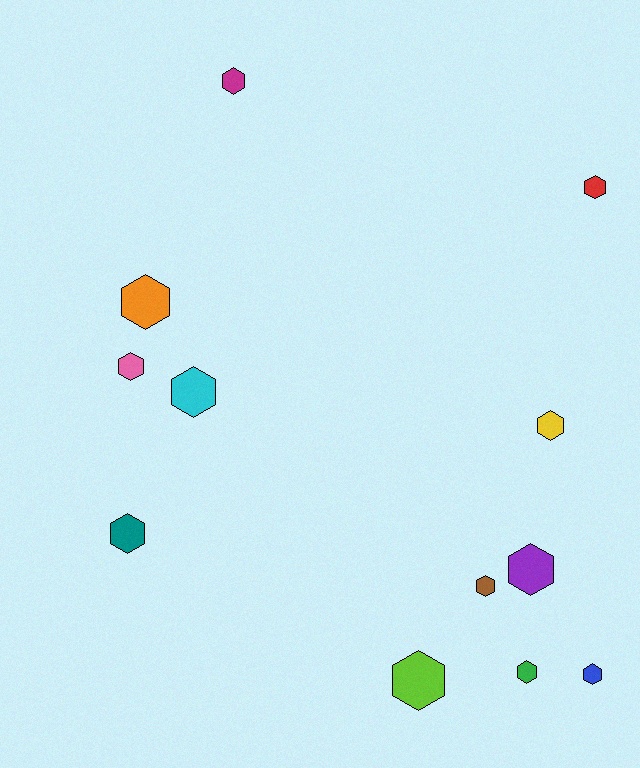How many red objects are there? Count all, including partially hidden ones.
There is 1 red object.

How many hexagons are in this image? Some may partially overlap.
There are 12 hexagons.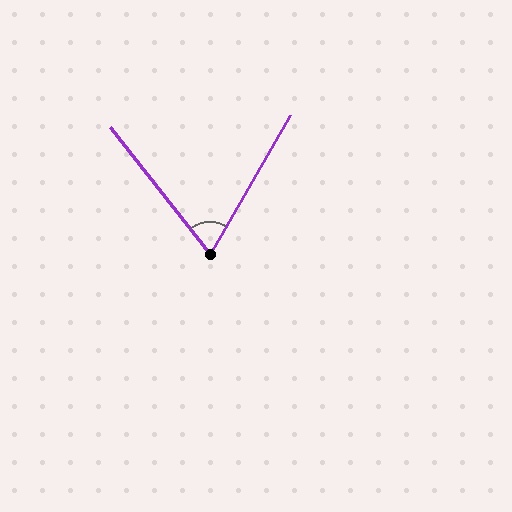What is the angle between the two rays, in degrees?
Approximately 68 degrees.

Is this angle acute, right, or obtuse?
It is acute.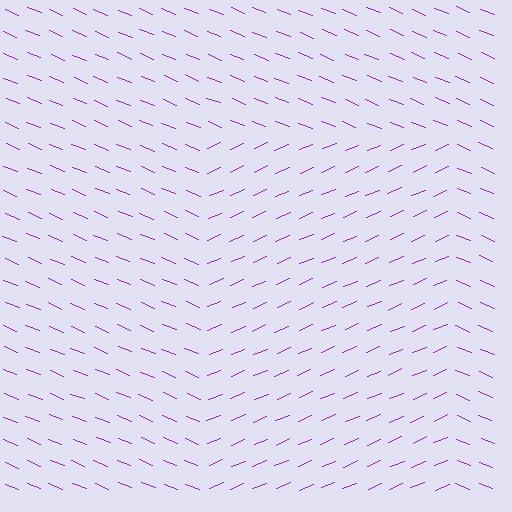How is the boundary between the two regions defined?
The boundary is defined purely by a change in line orientation (approximately 45 degrees difference). All lines are the same color and thickness.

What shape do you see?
I see a rectangle.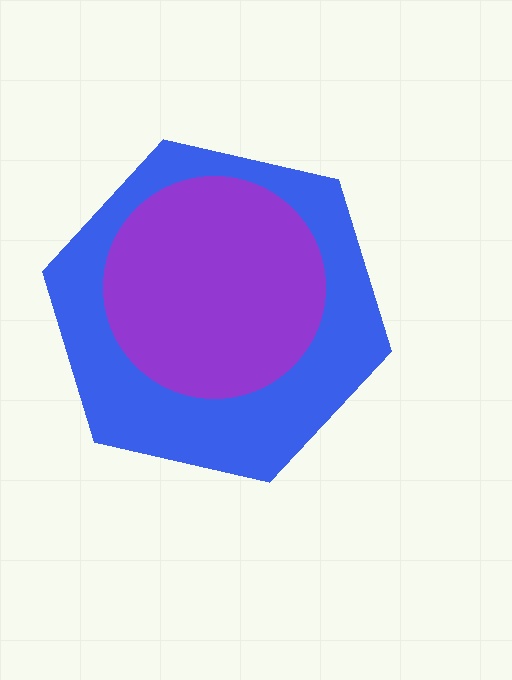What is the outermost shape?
The blue hexagon.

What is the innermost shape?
The purple circle.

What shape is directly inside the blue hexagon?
The purple circle.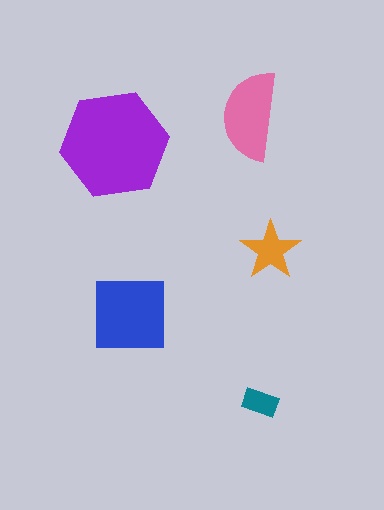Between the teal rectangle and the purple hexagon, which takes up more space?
The purple hexagon.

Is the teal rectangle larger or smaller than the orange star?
Smaller.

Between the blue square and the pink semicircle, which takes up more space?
The blue square.